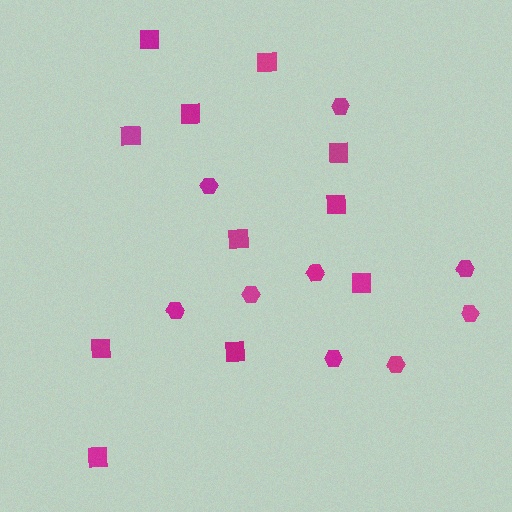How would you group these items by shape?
There are 2 groups: one group of hexagons (9) and one group of squares (11).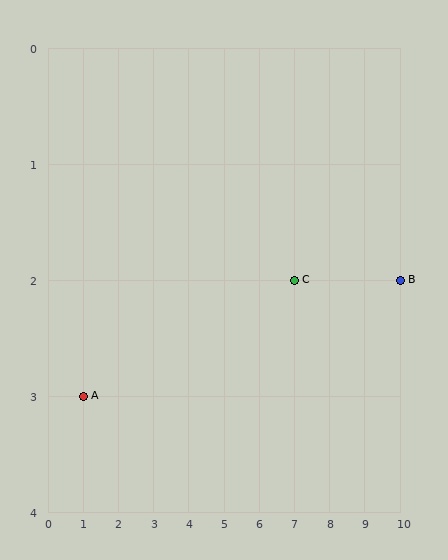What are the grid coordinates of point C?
Point C is at grid coordinates (7, 2).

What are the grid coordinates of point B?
Point B is at grid coordinates (10, 2).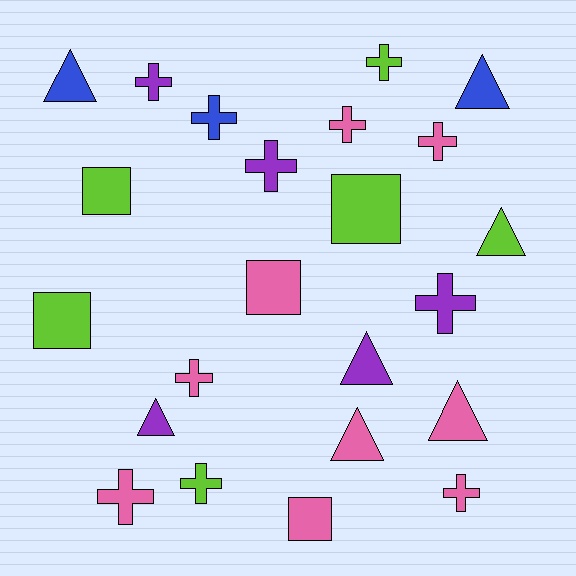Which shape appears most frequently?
Cross, with 11 objects.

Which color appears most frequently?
Pink, with 9 objects.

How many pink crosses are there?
There are 5 pink crosses.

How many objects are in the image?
There are 23 objects.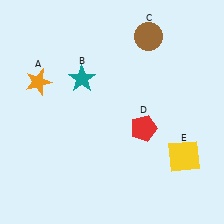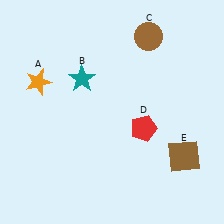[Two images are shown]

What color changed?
The square (E) changed from yellow in Image 1 to brown in Image 2.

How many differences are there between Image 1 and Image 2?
There is 1 difference between the two images.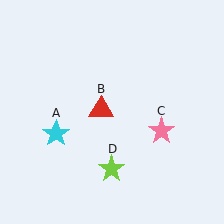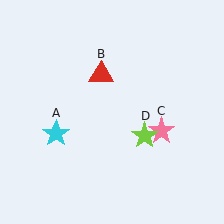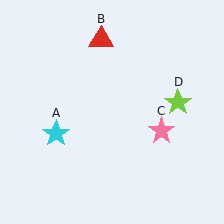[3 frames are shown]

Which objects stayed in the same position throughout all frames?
Cyan star (object A) and pink star (object C) remained stationary.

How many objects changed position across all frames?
2 objects changed position: red triangle (object B), lime star (object D).